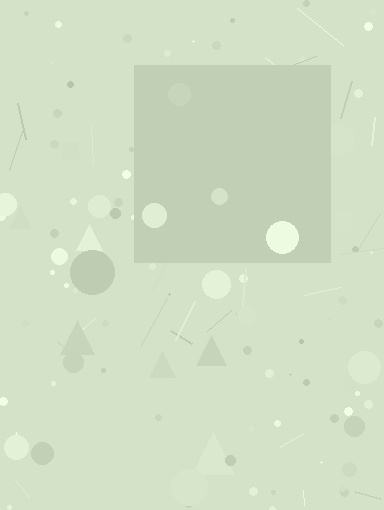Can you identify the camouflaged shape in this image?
The camouflaged shape is a square.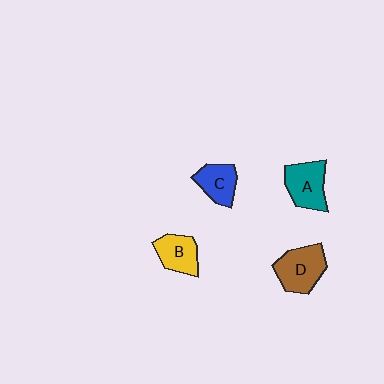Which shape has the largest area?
Shape D (brown).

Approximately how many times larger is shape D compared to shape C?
Approximately 1.4 times.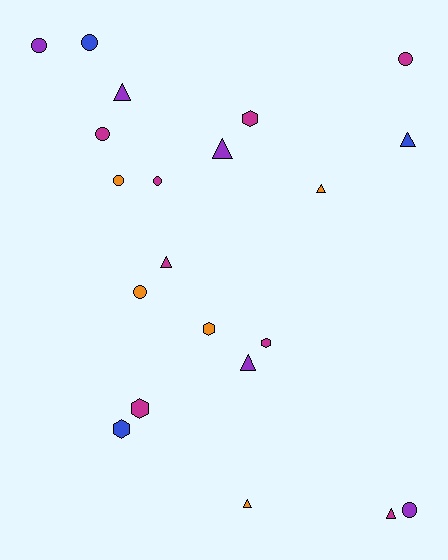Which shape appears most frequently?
Circle, with 8 objects.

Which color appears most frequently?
Magenta, with 8 objects.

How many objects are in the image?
There are 21 objects.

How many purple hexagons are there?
There are no purple hexagons.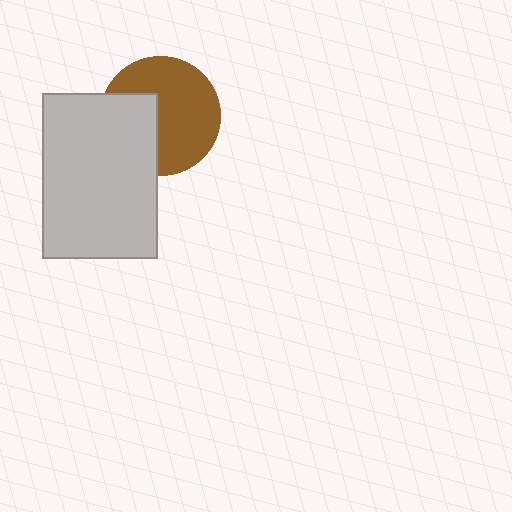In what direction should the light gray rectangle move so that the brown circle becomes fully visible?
The light gray rectangle should move left. That is the shortest direction to clear the overlap and leave the brown circle fully visible.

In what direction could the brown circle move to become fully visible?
The brown circle could move right. That would shift it out from behind the light gray rectangle entirely.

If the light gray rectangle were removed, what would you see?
You would see the complete brown circle.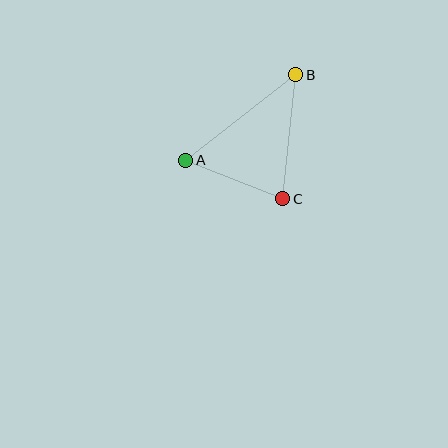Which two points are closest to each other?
Points A and C are closest to each other.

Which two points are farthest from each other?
Points A and B are farthest from each other.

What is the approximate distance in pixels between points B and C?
The distance between B and C is approximately 125 pixels.